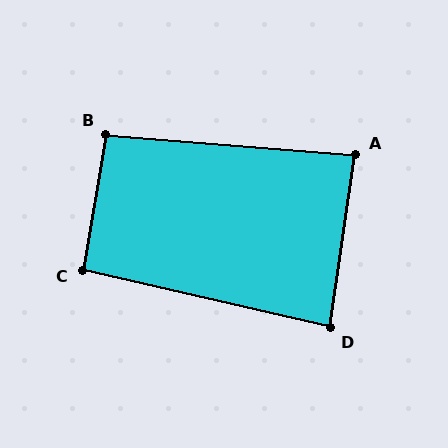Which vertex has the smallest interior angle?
D, at approximately 85 degrees.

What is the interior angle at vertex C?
Approximately 94 degrees (approximately right).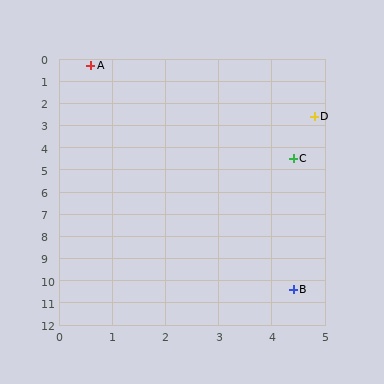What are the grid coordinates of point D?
Point D is at approximately (4.8, 2.6).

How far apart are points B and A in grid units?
Points B and A are about 10.8 grid units apart.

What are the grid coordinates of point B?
Point B is at approximately (4.4, 10.4).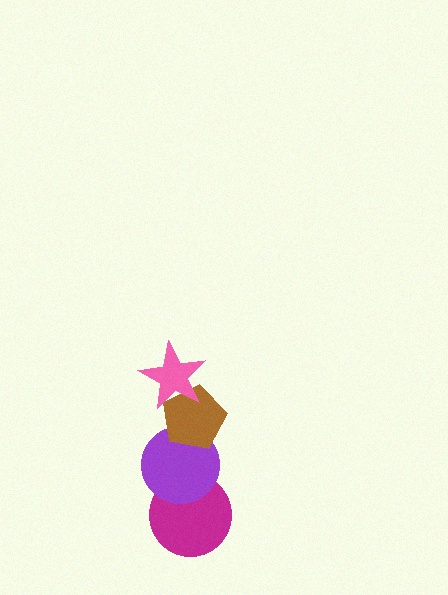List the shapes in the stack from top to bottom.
From top to bottom: the pink star, the brown pentagon, the purple circle, the magenta circle.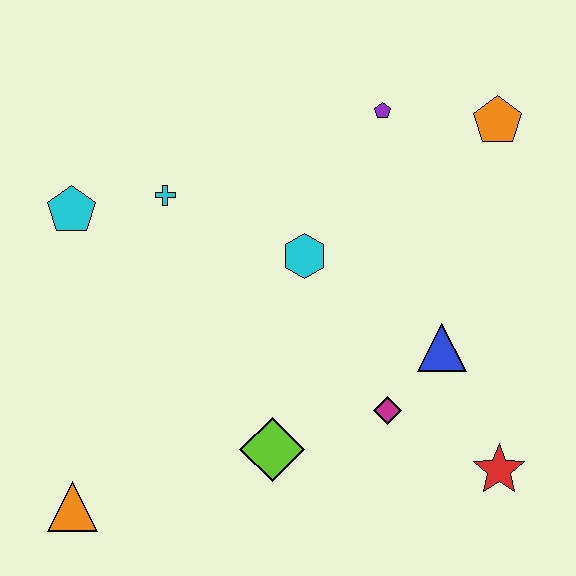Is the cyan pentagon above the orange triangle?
Yes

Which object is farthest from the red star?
The cyan pentagon is farthest from the red star.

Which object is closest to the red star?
The magenta diamond is closest to the red star.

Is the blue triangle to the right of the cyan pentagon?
Yes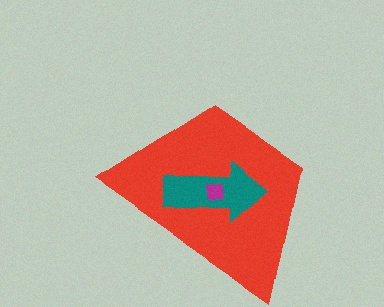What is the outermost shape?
The red trapezoid.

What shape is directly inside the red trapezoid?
The teal arrow.